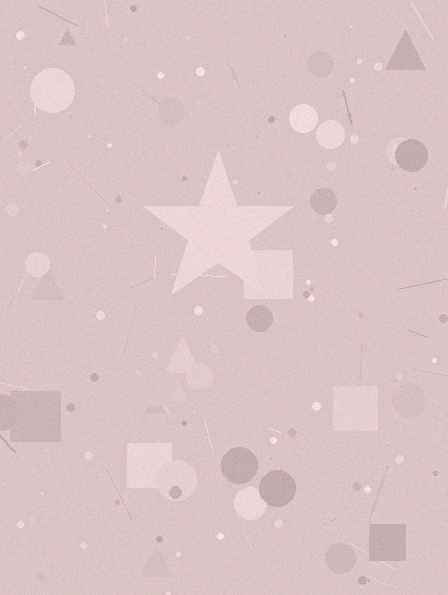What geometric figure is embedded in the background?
A star is embedded in the background.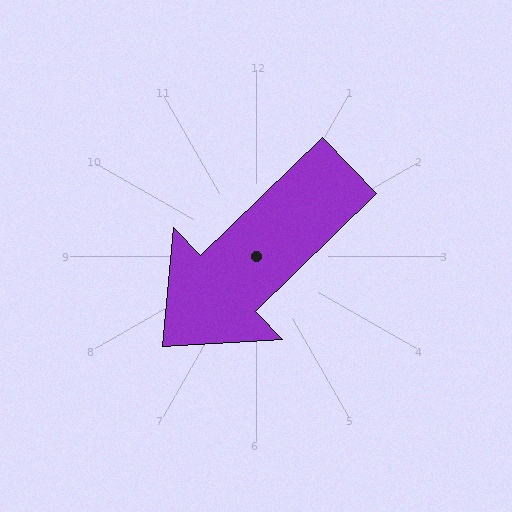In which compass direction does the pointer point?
Southwest.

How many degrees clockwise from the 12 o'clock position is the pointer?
Approximately 226 degrees.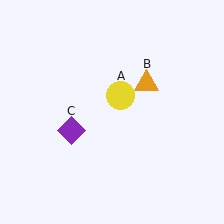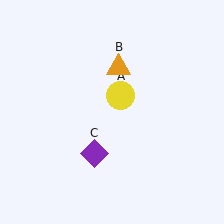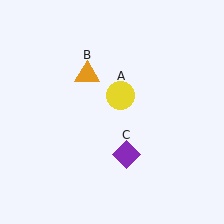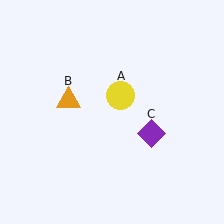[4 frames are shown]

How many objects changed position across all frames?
2 objects changed position: orange triangle (object B), purple diamond (object C).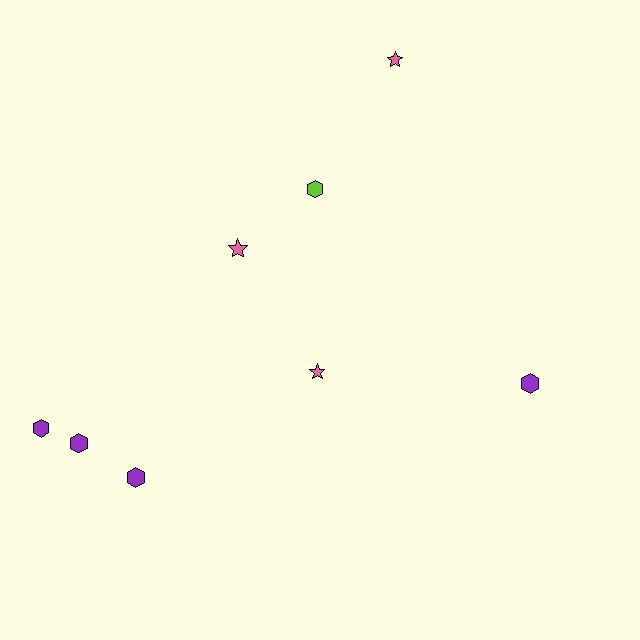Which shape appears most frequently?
Hexagon, with 5 objects.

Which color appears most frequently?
Purple, with 4 objects.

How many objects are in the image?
There are 8 objects.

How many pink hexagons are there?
There are no pink hexagons.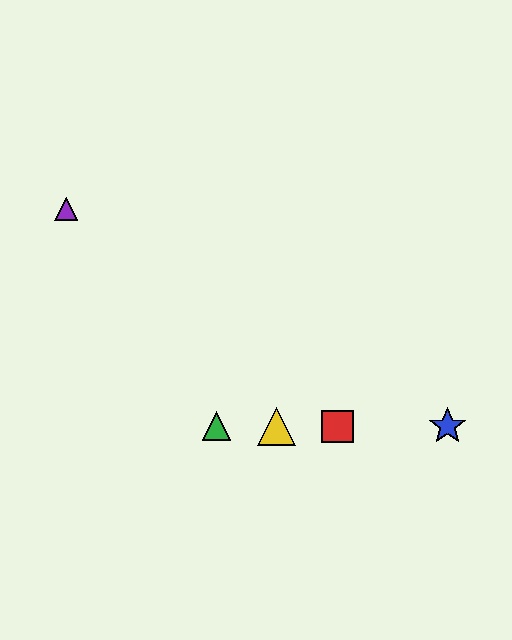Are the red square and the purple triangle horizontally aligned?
No, the red square is at y≈426 and the purple triangle is at y≈209.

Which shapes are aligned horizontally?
The red square, the blue star, the green triangle, the yellow triangle are aligned horizontally.